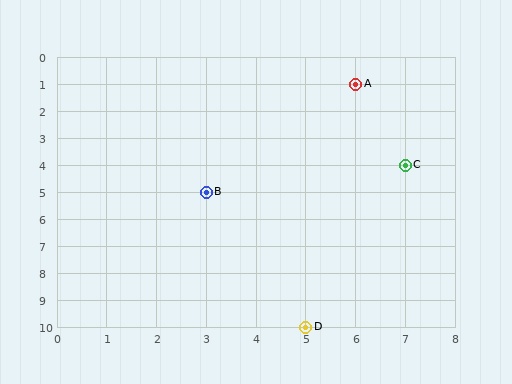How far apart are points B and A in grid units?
Points B and A are 3 columns and 4 rows apart (about 5.0 grid units diagonally).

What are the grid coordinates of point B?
Point B is at grid coordinates (3, 5).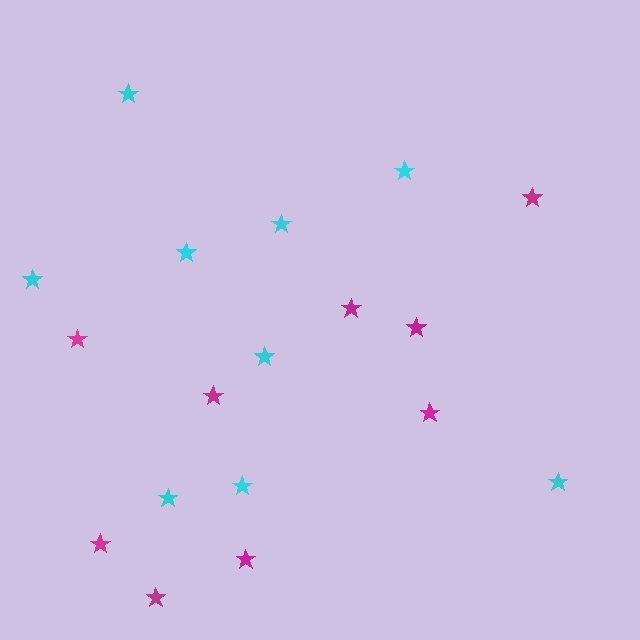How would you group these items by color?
There are 2 groups: one group of magenta stars (9) and one group of cyan stars (9).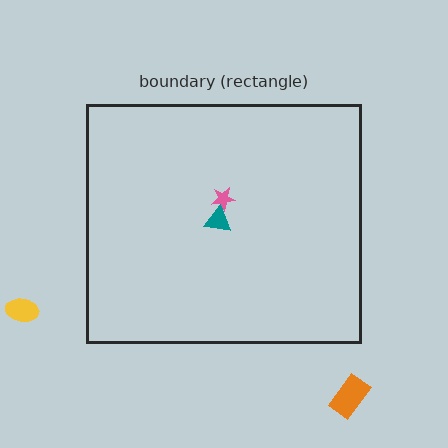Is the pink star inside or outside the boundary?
Inside.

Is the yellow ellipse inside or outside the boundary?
Outside.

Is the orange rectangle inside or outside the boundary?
Outside.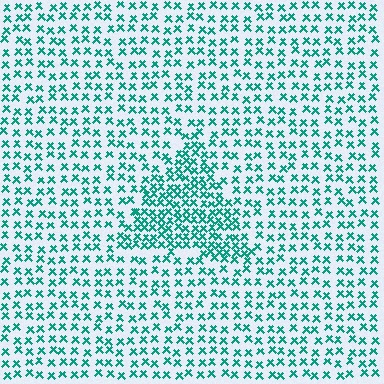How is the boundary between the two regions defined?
The boundary is defined by a change in element density (approximately 1.9x ratio). All elements are the same color, size, and shape.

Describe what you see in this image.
The image contains small teal elements arranged at two different densities. A triangle-shaped region is visible where the elements are more densely packed than the surrounding area.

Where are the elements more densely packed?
The elements are more densely packed inside the triangle boundary.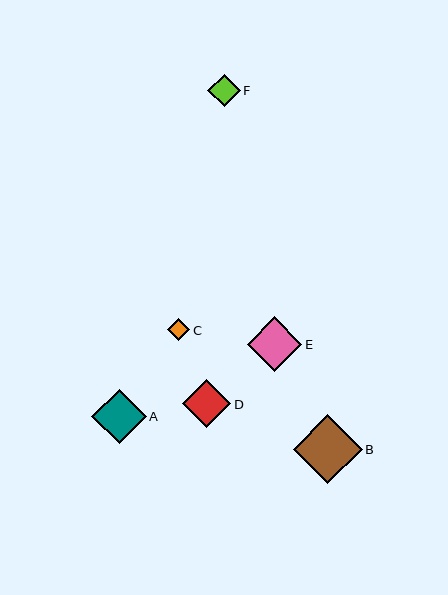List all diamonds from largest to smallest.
From largest to smallest: B, A, E, D, F, C.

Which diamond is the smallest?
Diamond C is the smallest with a size of approximately 22 pixels.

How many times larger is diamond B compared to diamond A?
Diamond B is approximately 1.3 times the size of diamond A.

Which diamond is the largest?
Diamond B is the largest with a size of approximately 69 pixels.